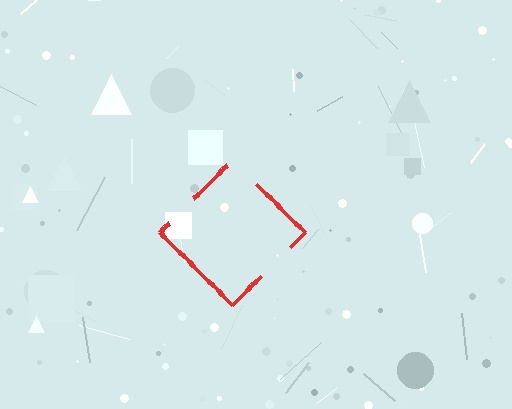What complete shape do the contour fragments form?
The contour fragments form a diamond.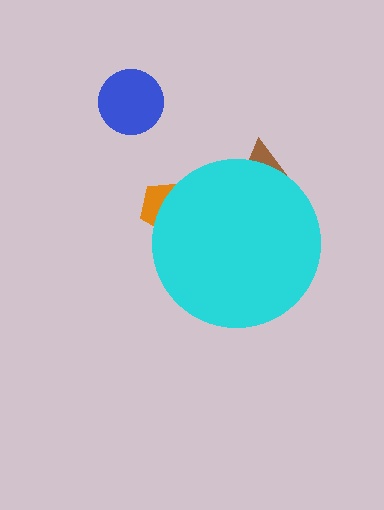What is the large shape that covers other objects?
A cyan circle.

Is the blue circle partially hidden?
No, the blue circle is fully visible.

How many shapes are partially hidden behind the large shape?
2 shapes are partially hidden.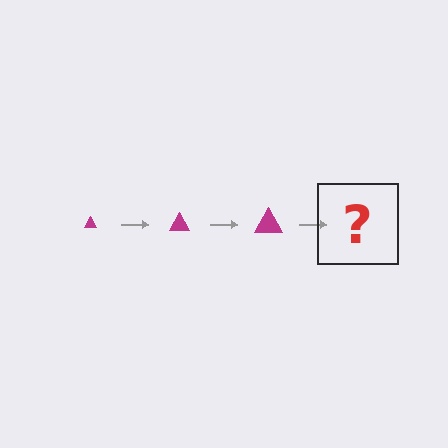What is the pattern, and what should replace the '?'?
The pattern is that the triangle gets progressively larger each step. The '?' should be a magenta triangle, larger than the previous one.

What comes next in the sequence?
The next element should be a magenta triangle, larger than the previous one.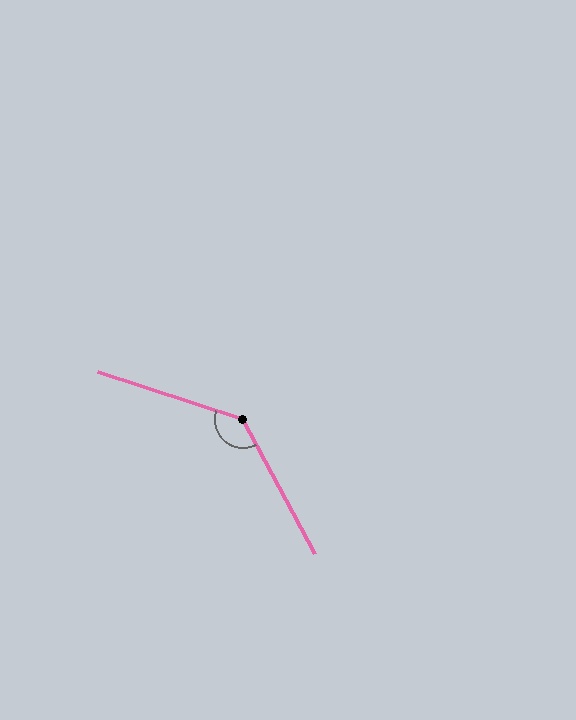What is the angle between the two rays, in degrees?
Approximately 136 degrees.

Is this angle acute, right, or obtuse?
It is obtuse.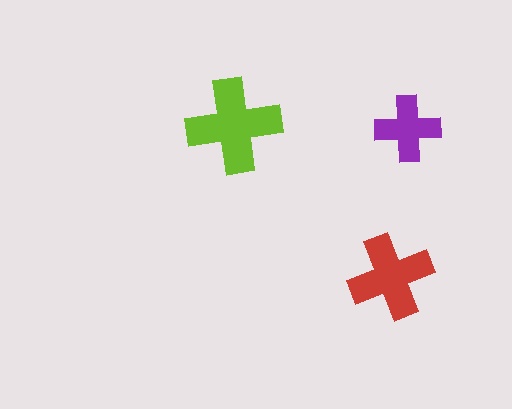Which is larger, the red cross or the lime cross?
The lime one.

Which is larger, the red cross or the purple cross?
The red one.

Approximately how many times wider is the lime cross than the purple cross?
About 1.5 times wider.